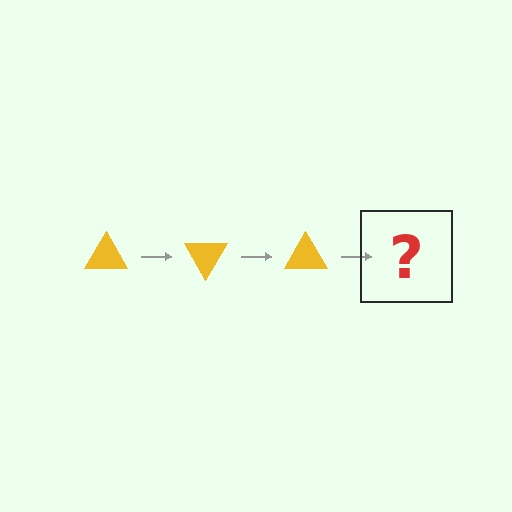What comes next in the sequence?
The next element should be a yellow triangle rotated 180 degrees.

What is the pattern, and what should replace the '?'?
The pattern is that the triangle rotates 60 degrees each step. The '?' should be a yellow triangle rotated 180 degrees.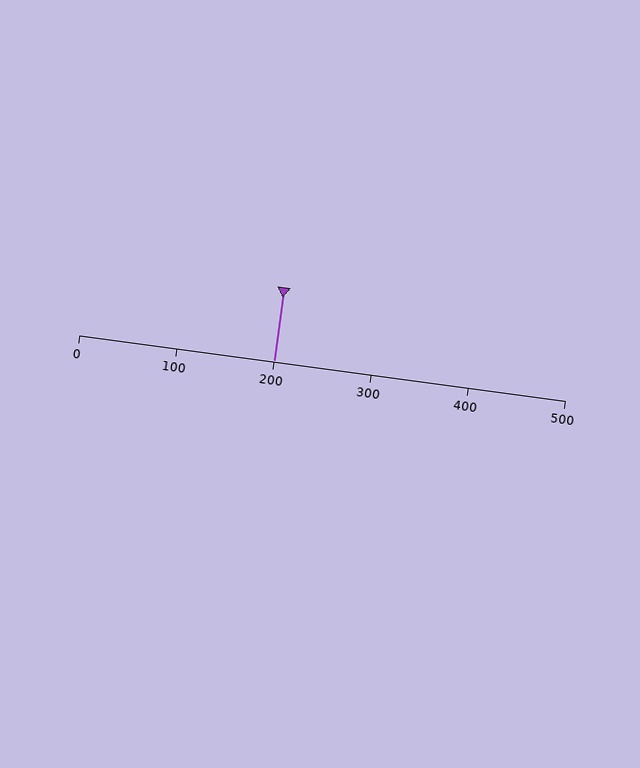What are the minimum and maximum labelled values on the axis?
The axis runs from 0 to 500.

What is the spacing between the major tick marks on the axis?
The major ticks are spaced 100 apart.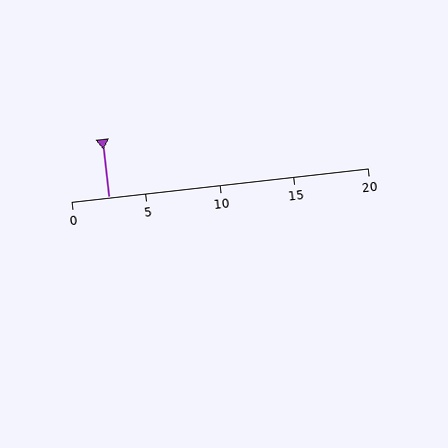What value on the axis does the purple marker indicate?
The marker indicates approximately 2.5.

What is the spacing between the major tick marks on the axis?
The major ticks are spaced 5 apart.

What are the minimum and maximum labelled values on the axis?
The axis runs from 0 to 20.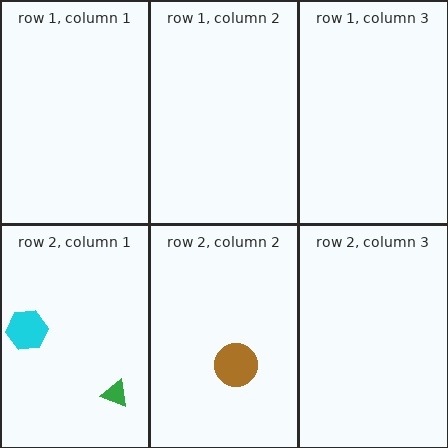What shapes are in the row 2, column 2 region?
The brown circle.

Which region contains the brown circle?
The row 2, column 2 region.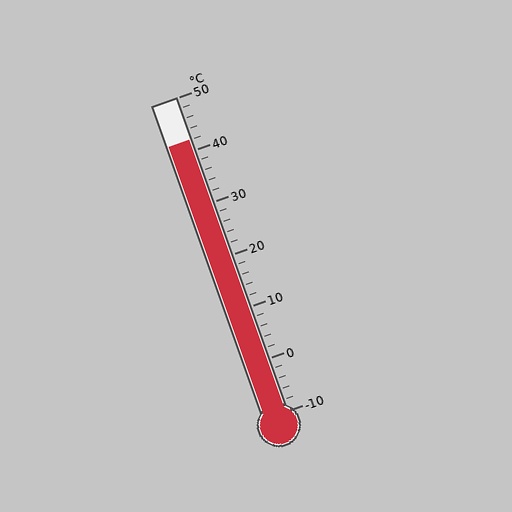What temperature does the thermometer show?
The thermometer shows approximately 42°C.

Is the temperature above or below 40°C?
The temperature is above 40°C.